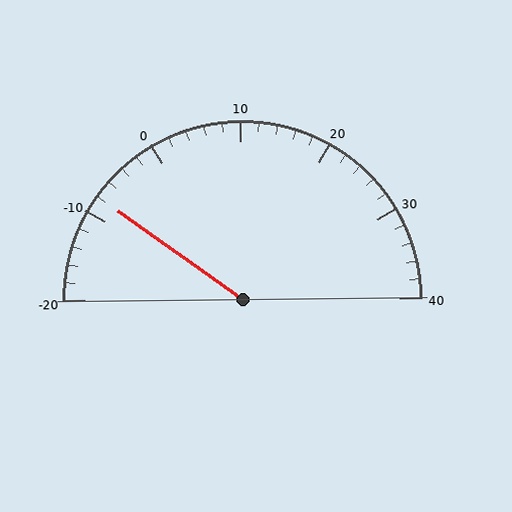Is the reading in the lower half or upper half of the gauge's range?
The reading is in the lower half of the range (-20 to 40).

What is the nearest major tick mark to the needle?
The nearest major tick mark is -10.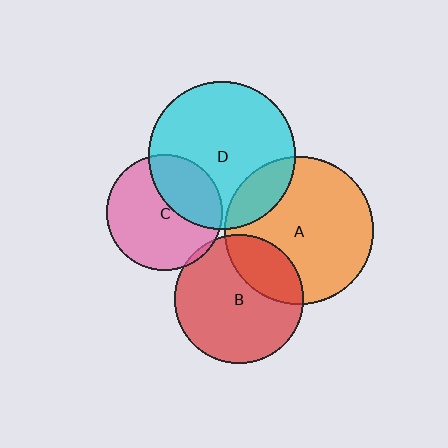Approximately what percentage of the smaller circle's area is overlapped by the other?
Approximately 15%.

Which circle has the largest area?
Circle A (orange).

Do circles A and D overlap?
Yes.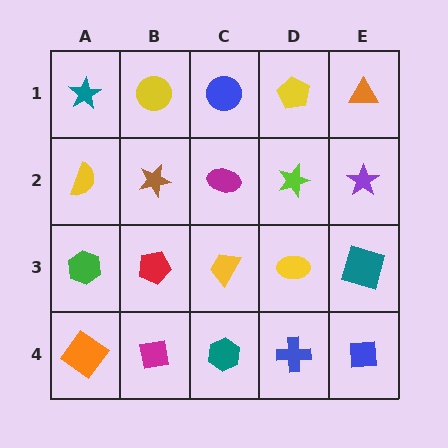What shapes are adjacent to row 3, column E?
A purple star (row 2, column E), a blue square (row 4, column E), a yellow ellipse (row 3, column D).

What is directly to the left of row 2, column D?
A magenta ellipse.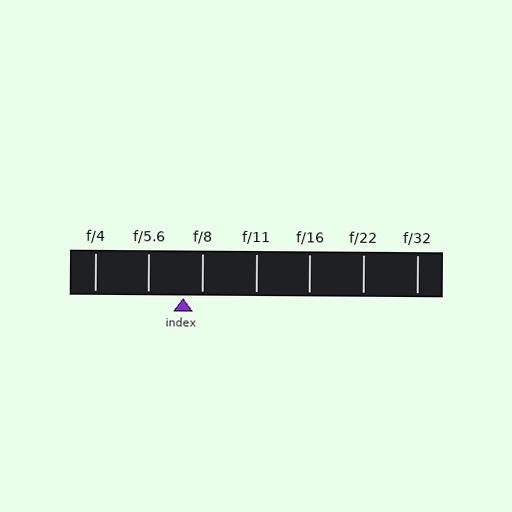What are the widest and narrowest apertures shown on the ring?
The widest aperture shown is f/4 and the narrowest is f/32.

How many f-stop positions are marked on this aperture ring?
There are 7 f-stop positions marked.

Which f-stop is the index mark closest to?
The index mark is closest to f/8.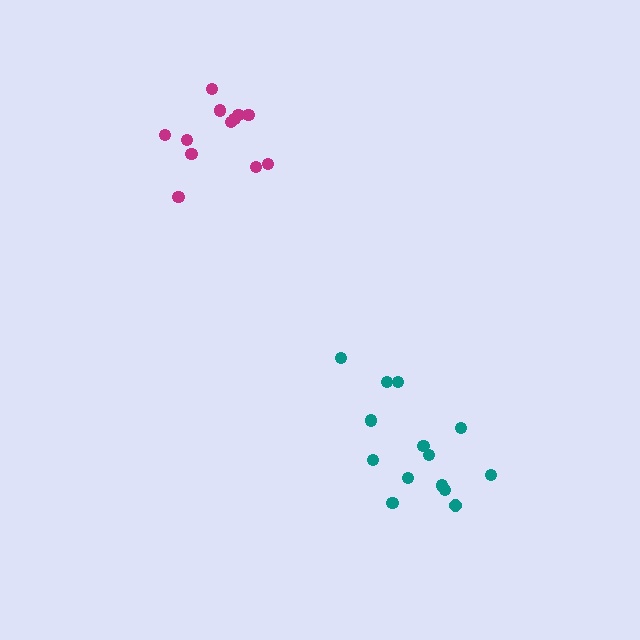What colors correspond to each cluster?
The clusters are colored: magenta, teal.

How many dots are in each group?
Group 1: 12 dots, Group 2: 14 dots (26 total).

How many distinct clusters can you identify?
There are 2 distinct clusters.